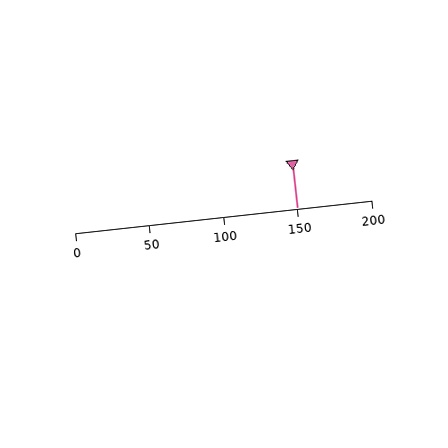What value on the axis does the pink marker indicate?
The marker indicates approximately 150.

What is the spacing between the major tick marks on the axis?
The major ticks are spaced 50 apart.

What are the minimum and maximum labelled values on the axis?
The axis runs from 0 to 200.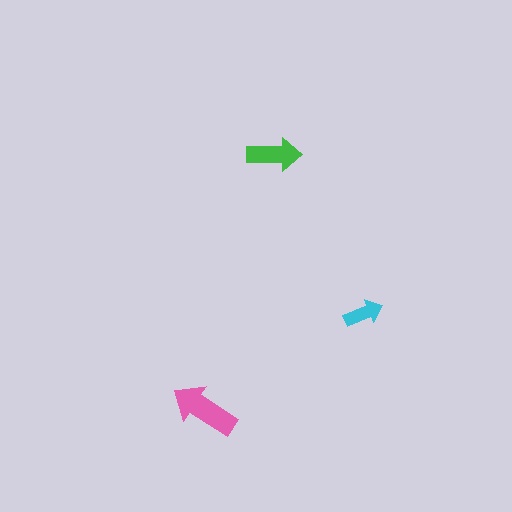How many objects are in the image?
There are 3 objects in the image.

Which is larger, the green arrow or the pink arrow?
The pink one.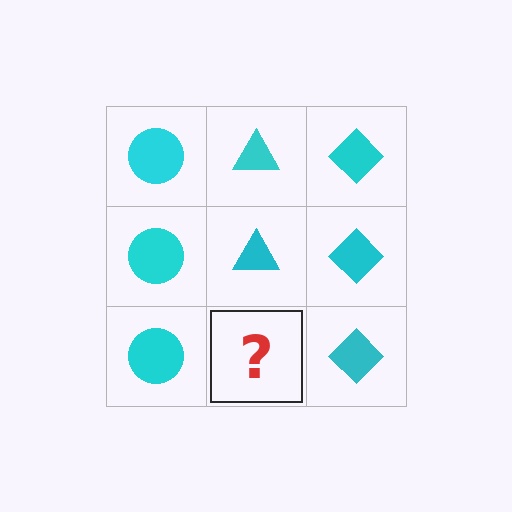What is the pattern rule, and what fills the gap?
The rule is that each column has a consistent shape. The gap should be filled with a cyan triangle.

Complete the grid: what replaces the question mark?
The question mark should be replaced with a cyan triangle.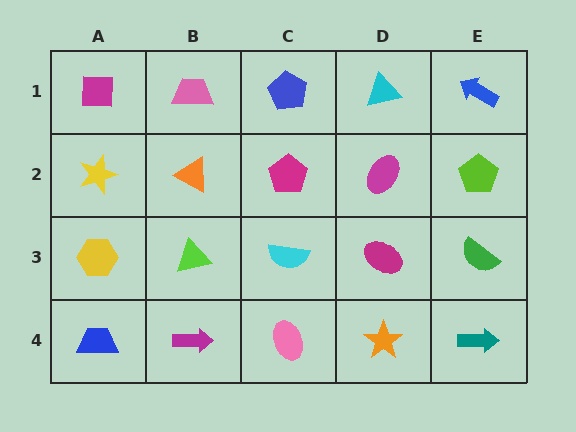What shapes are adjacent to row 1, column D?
A magenta ellipse (row 2, column D), a blue pentagon (row 1, column C), a blue arrow (row 1, column E).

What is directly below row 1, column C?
A magenta pentagon.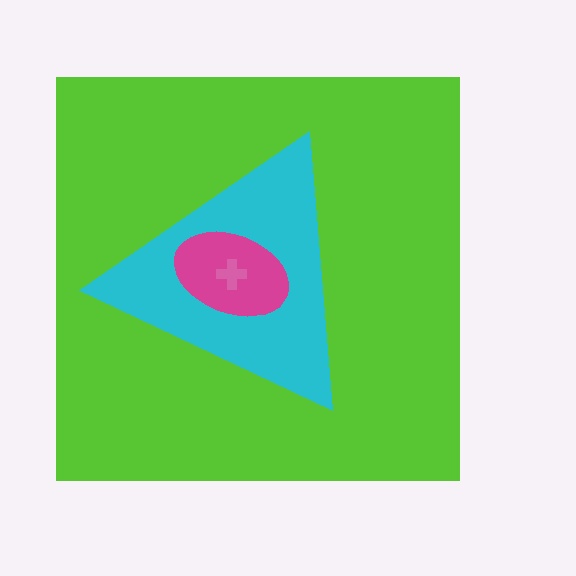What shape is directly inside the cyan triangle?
The magenta ellipse.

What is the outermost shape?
The lime square.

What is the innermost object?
The pink cross.